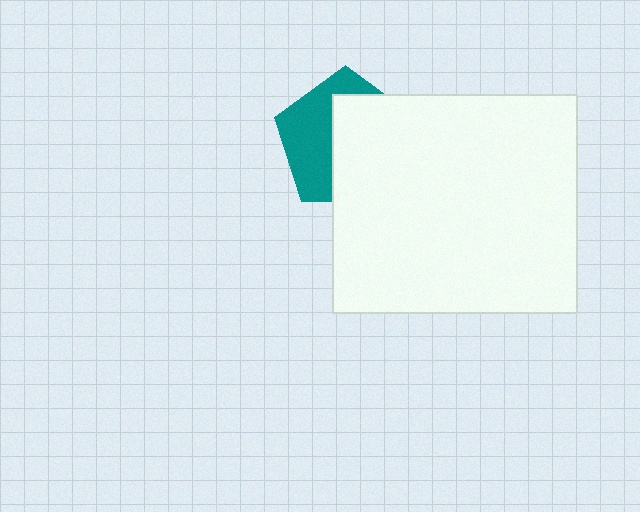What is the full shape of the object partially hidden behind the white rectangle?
The partially hidden object is a teal pentagon.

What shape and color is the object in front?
The object in front is a white rectangle.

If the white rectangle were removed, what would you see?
You would see the complete teal pentagon.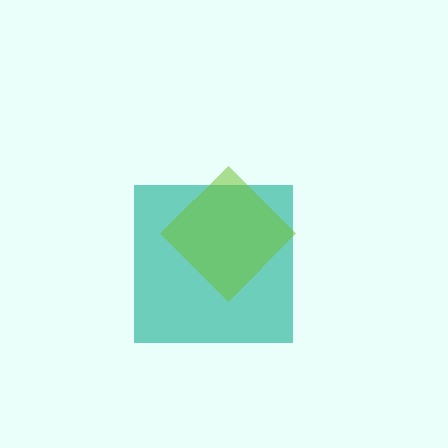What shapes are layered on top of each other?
The layered shapes are: a teal square, a lime diamond.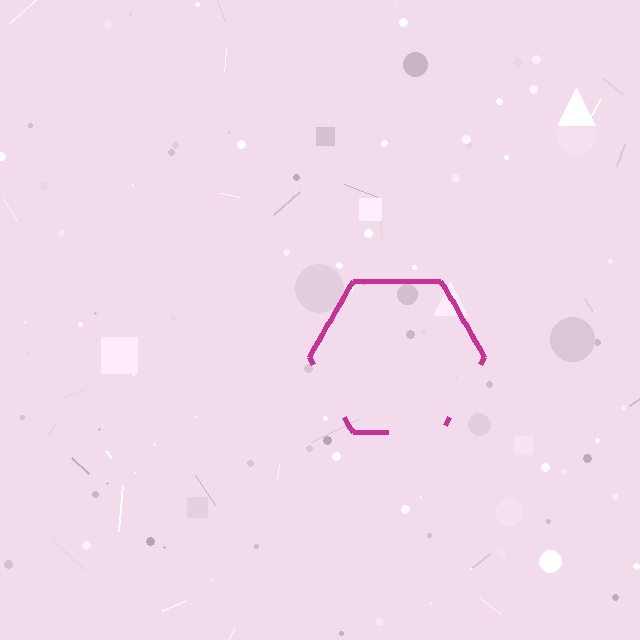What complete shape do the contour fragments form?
The contour fragments form a hexagon.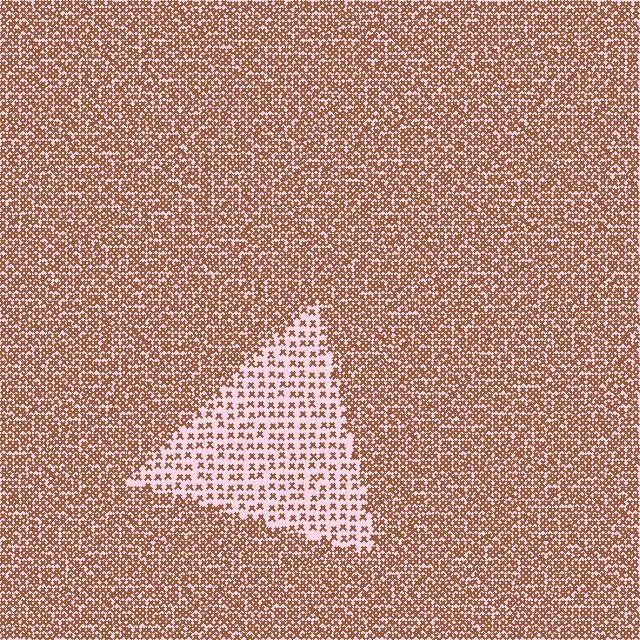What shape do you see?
I see a triangle.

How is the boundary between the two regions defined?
The boundary is defined by a change in element density (approximately 2.4x ratio). All elements are the same color, size, and shape.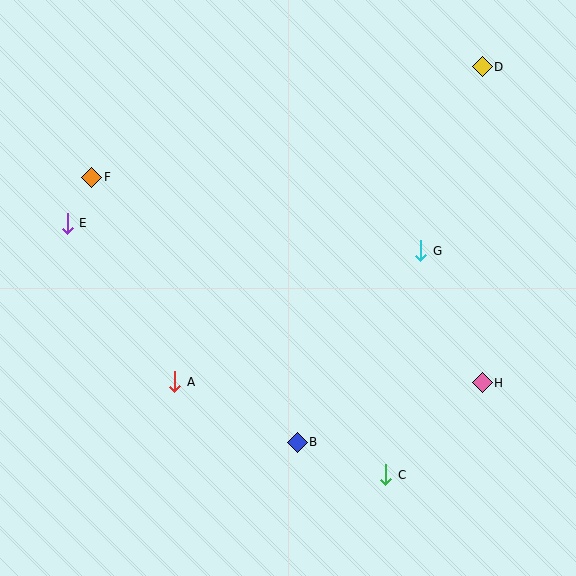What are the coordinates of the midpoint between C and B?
The midpoint between C and B is at (341, 459).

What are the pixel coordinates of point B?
Point B is at (297, 442).